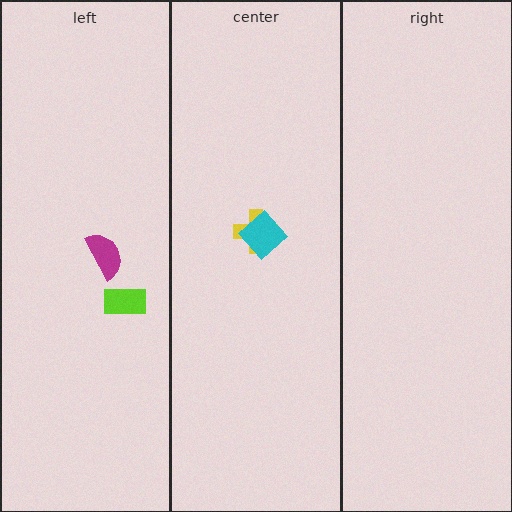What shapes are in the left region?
The magenta semicircle, the lime rectangle.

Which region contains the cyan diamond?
The center region.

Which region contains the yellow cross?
The center region.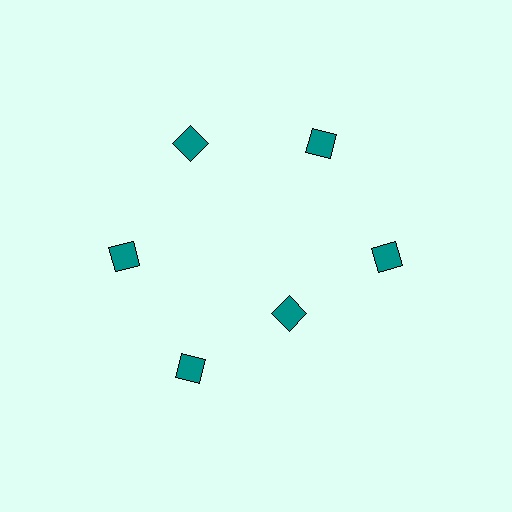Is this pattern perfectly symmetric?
No. The 6 teal diamonds are arranged in a ring, but one element near the 5 o'clock position is pulled inward toward the center, breaking the 6-fold rotational symmetry.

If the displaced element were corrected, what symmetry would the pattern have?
It would have 6-fold rotational symmetry — the pattern would map onto itself every 60 degrees.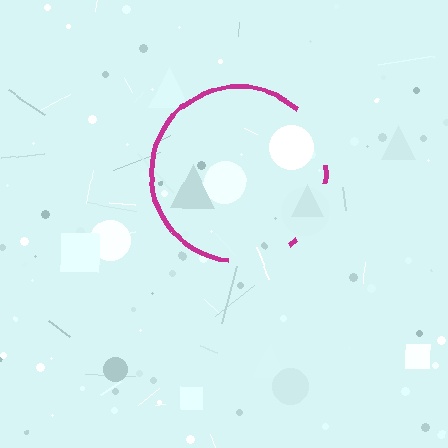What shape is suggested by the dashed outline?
The dashed outline suggests a circle.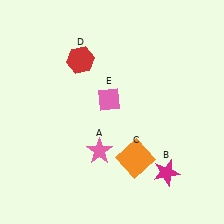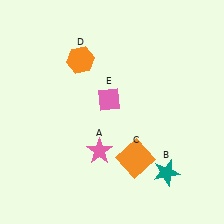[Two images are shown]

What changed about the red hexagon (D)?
In Image 1, D is red. In Image 2, it changed to orange.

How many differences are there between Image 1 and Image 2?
There are 2 differences between the two images.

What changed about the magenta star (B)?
In Image 1, B is magenta. In Image 2, it changed to teal.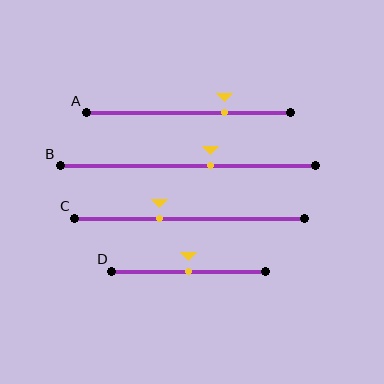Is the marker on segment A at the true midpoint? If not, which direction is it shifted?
No, the marker on segment A is shifted to the right by about 18% of the segment length.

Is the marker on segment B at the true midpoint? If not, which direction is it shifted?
No, the marker on segment B is shifted to the right by about 9% of the segment length.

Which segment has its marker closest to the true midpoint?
Segment D has its marker closest to the true midpoint.